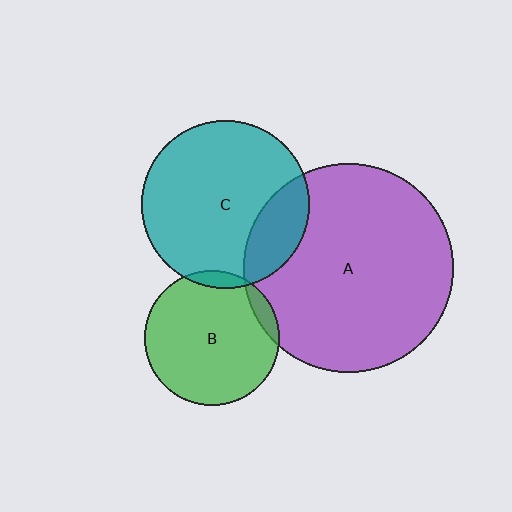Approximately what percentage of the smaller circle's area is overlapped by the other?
Approximately 20%.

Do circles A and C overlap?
Yes.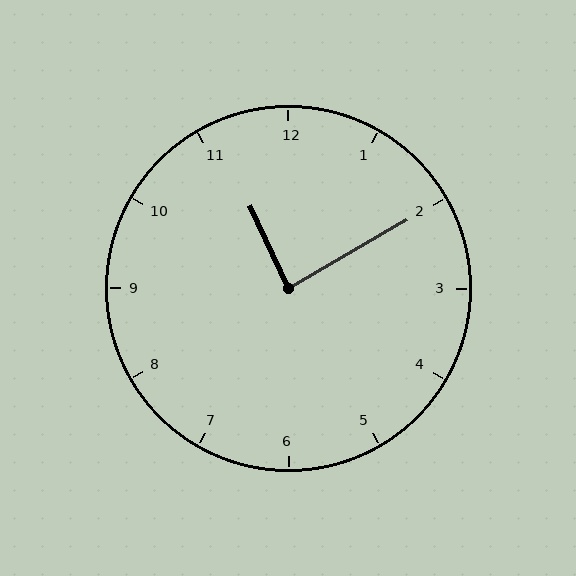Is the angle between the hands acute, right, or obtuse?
It is right.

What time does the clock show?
11:10.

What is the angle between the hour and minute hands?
Approximately 85 degrees.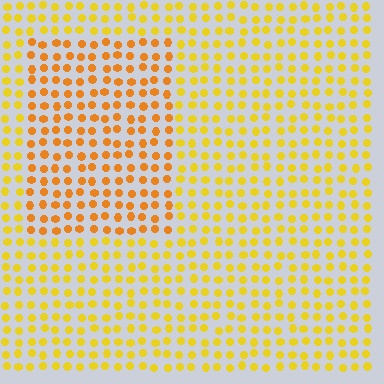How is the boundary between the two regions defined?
The boundary is defined purely by a slight shift in hue (about 23 degrees). Spacing, size, and orientation are identical on both sides.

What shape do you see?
I see a rectangle.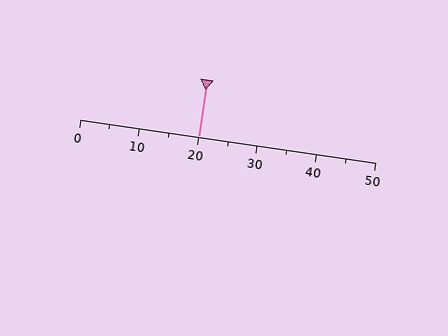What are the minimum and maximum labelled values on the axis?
The axis runs from 0 to 50.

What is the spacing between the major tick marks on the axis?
The major ticks are spaced 10 apart.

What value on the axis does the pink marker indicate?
The marker indicates approximately 20.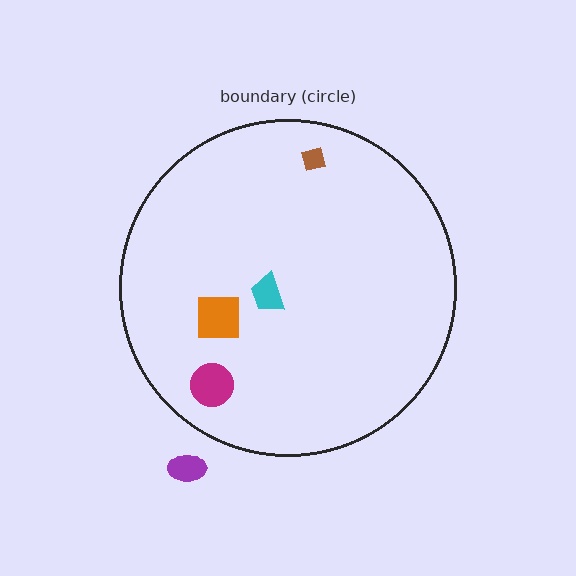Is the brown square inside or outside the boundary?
Inside.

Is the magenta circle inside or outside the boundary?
Inside.